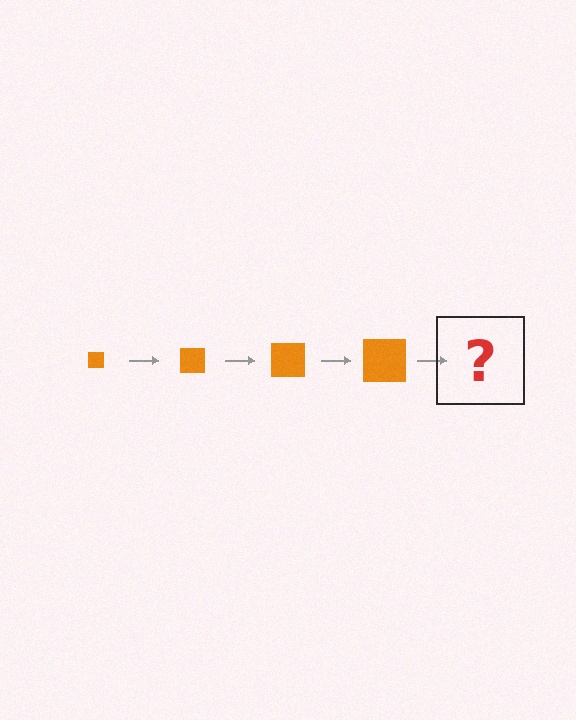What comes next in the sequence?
The next element should be an orange square, larger than the previous one.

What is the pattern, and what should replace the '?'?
The pattern is that the square gets progressively larger each step. The '?' should be an orange square, larger than the previous one.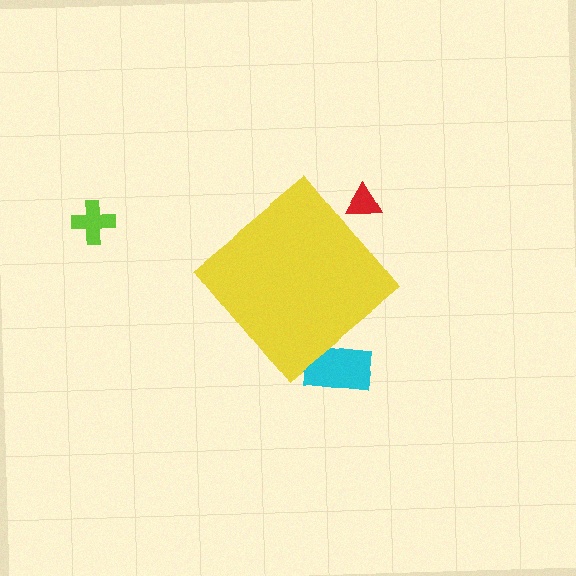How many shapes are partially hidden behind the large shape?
2 shapes are partially hidden.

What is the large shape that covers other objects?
A yellow diamond.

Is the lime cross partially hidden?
No, the lime cross is fully visible.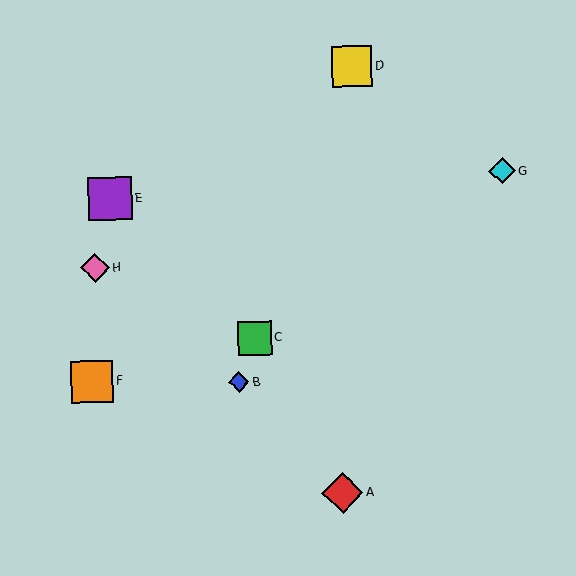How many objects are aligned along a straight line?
3 objects (B, C, D) are aligned along a straight line.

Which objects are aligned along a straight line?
Objects B, C, D are aligned along a straight line.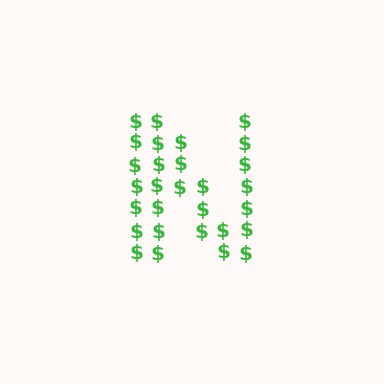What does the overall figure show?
The overall figure shows the letter N.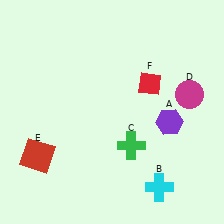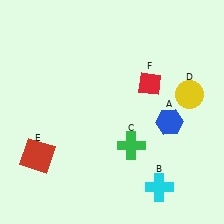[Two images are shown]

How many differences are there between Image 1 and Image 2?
There are 2 differences between the two images.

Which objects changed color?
A changed from purple to blue. D changed from magenta to yellow.